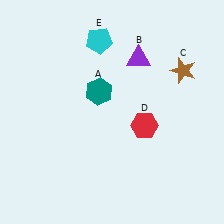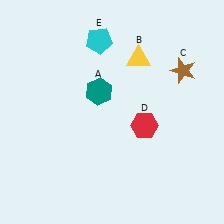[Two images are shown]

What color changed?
The triangle (B) changed from purple in Image 1 to yellow in Image 2.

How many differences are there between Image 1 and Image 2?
There is 1 difference between the two images.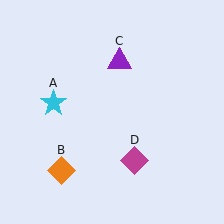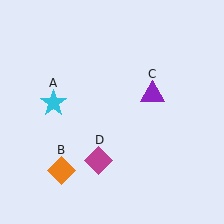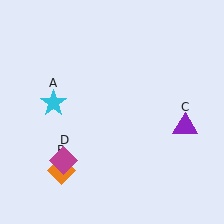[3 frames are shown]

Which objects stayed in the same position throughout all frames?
Cyan star (object A) and orange diamond (object B) remained stationary.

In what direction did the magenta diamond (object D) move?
The magenta diamond (object D) moved left.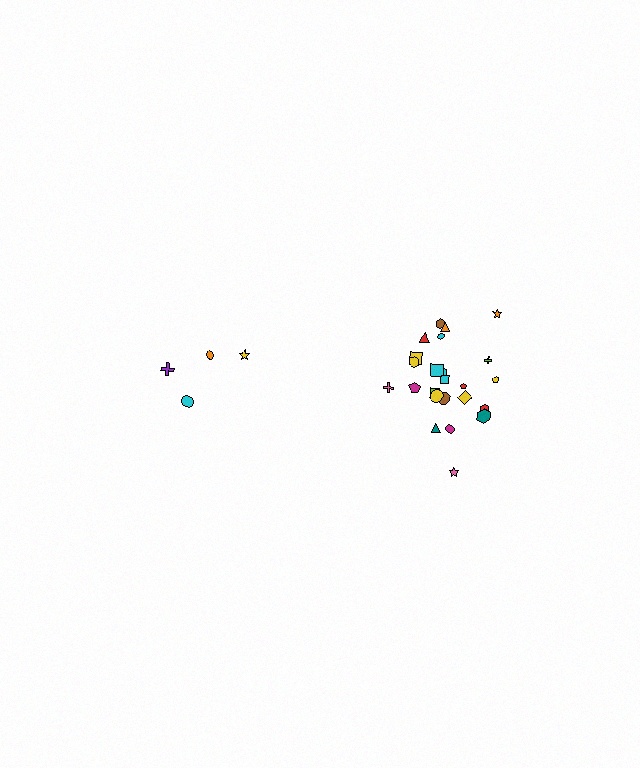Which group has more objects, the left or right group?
The right group.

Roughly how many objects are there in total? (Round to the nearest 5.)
Roughly 30 objects in total.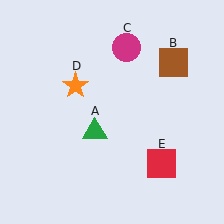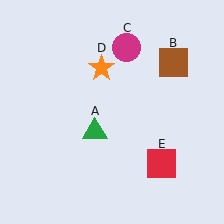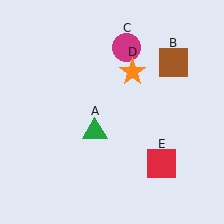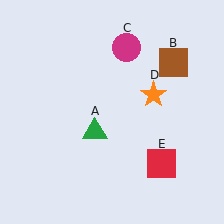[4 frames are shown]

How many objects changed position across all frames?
1 object changed position: orange star (object D).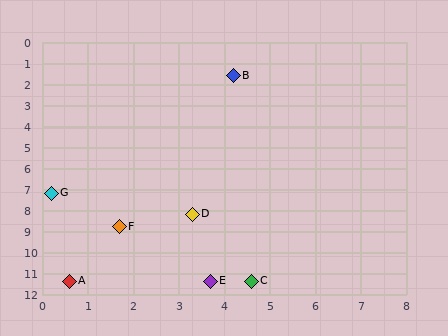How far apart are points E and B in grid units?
Points E and B are about 9.8 grid units apart.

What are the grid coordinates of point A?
Point A is at approximately (0.6, 11.4).